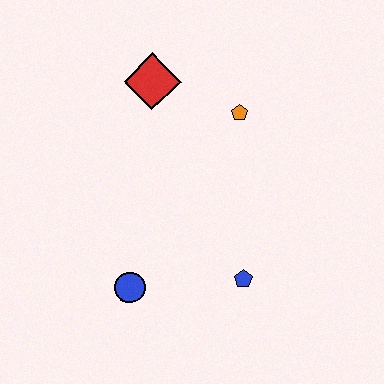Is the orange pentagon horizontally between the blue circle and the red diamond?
No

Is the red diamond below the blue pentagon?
No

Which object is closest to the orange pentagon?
The red diamond is closest to the orange pentagon.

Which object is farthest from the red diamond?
The blue pentagon is farthest from the red diamond.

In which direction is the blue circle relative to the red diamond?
The blue circle is below the red diamond.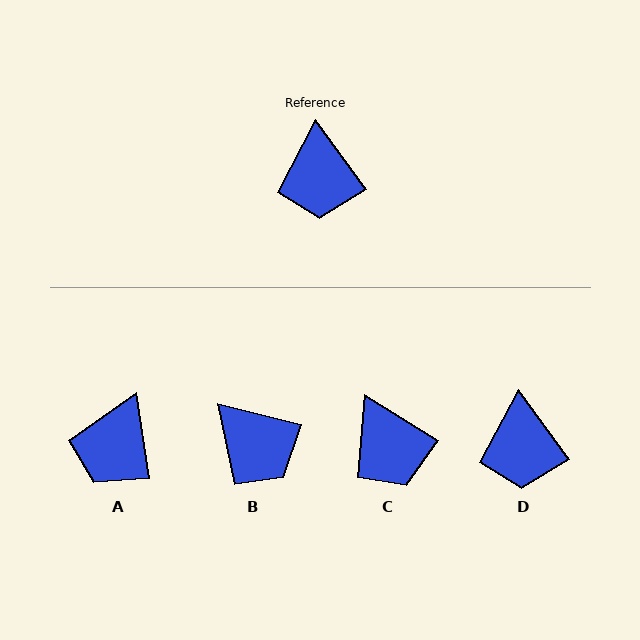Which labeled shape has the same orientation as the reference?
D.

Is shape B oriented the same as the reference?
No, it is off by about 40 degrees.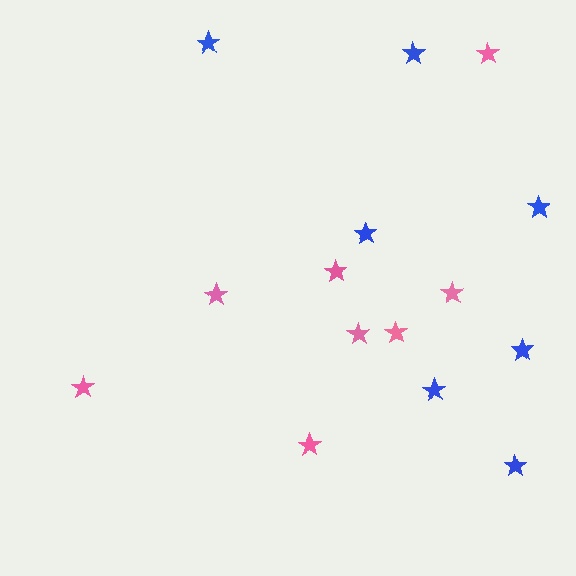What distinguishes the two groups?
There are 2 groups: one group of blue stars (7) and one group of pink stars (8).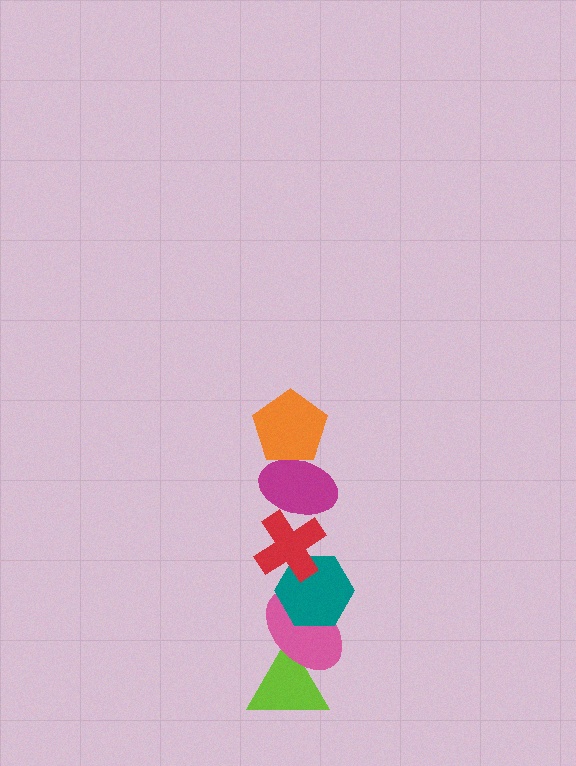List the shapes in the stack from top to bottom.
From top to bottom: the orange pentagon, the magenta ellipse, the red cross, the teal hexagon, the pink ellipse, the lime triangle.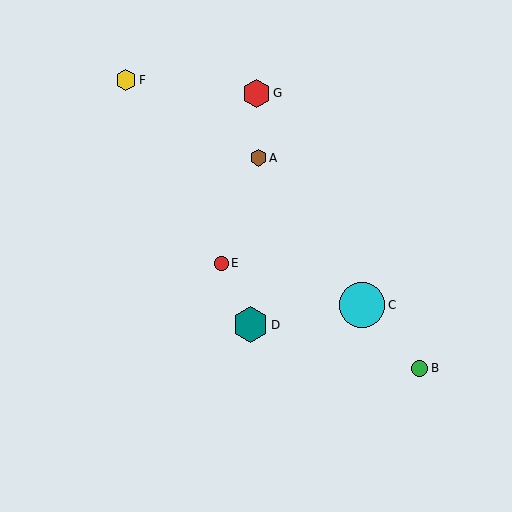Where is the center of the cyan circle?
The center of the cyan circle is at (362, 305).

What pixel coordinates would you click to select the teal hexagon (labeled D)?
Click at (250, 325) to select the teal hexagon D.